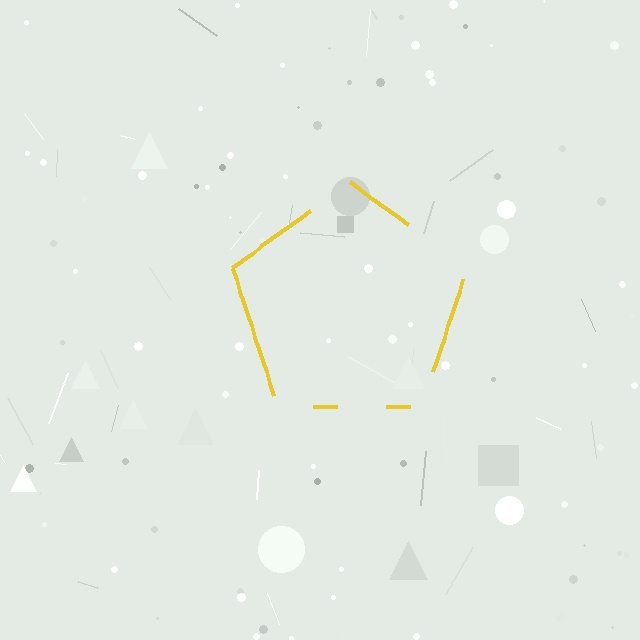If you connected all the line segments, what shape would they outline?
They would outline a pentagon.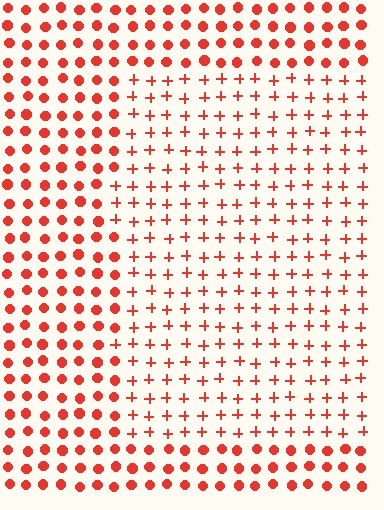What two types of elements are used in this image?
The image uses plus signs inside the rectangle region and circles outside it.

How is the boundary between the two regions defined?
The boundary is defined by a change in element shape: plus signs inside vs. circles outside. All elements share the same color and spacing.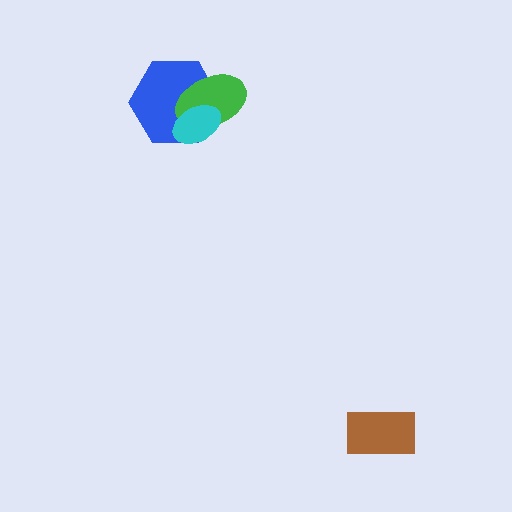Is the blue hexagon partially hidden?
Yes, it is partially covered by another shape.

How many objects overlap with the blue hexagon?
2 objects overlap with the blue hexagon.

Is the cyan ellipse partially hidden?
No, no other shape covers it.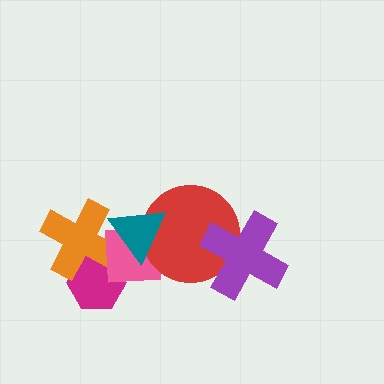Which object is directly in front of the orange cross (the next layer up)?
The pink square is directly in front of the orange cross.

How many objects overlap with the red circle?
3 objects overlap with the red circle.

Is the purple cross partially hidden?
No, no other shape covers it.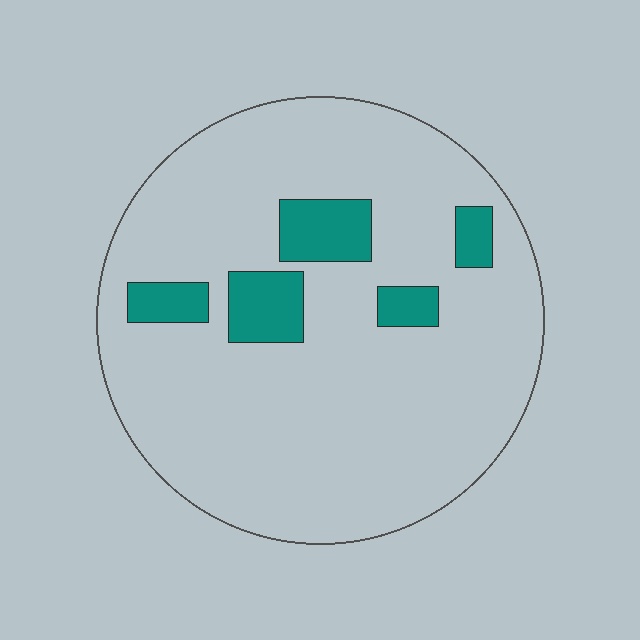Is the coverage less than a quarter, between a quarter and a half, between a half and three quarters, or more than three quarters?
Less than a quarter.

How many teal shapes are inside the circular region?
5.